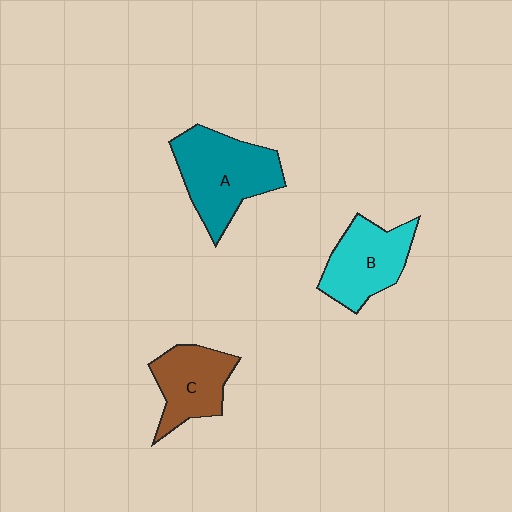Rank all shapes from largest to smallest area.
From largest to smallest: A (teal), B (cyan), C (brown).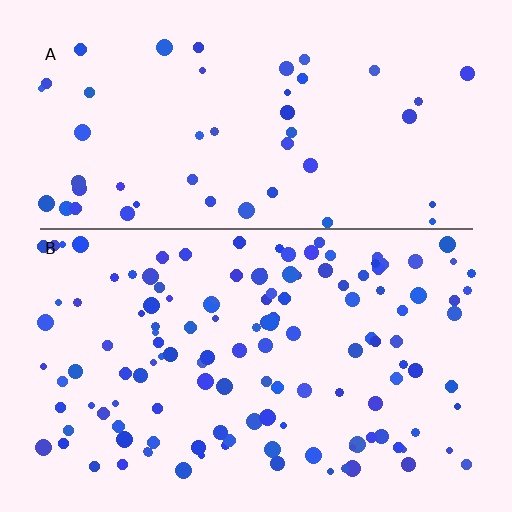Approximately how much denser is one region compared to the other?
Approximately 2.7× — region B over region A.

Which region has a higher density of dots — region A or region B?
B (the bottom).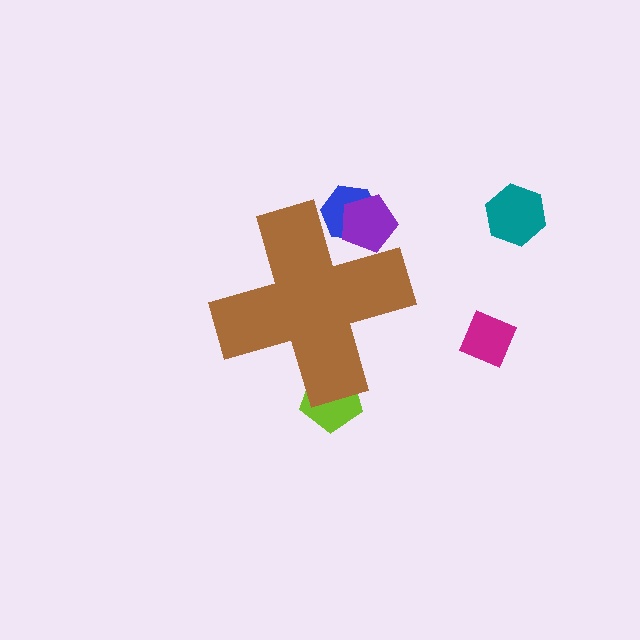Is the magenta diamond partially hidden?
No, the magenta diamond is fully visible.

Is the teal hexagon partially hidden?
No, the teal hexagon is fully visible.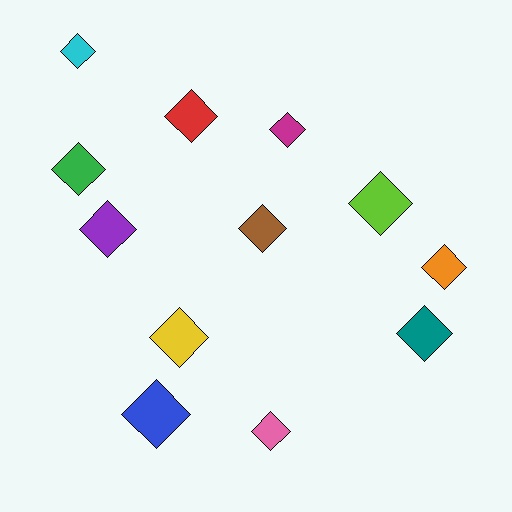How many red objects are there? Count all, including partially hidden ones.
There is 1 red object.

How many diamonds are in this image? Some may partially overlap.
There are 12 diamonds.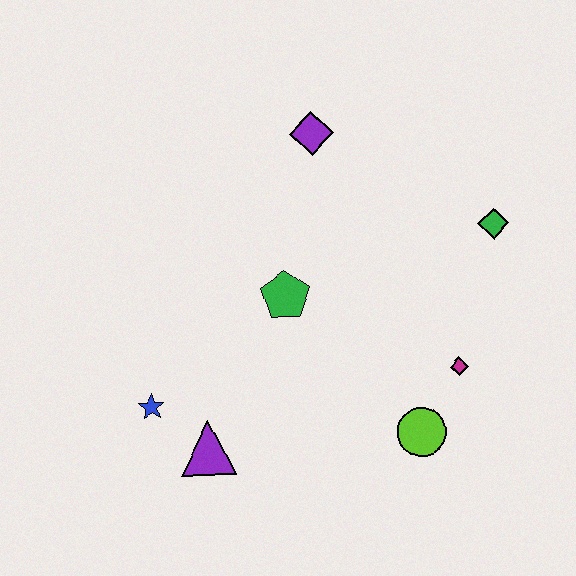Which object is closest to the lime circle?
The magenta diamond is closest to the lime circle.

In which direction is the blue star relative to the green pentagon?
The blue star is to the left of the green pentagon.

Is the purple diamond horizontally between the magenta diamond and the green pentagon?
Yes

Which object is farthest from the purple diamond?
The purple triangle is farthest from the purple diamond.